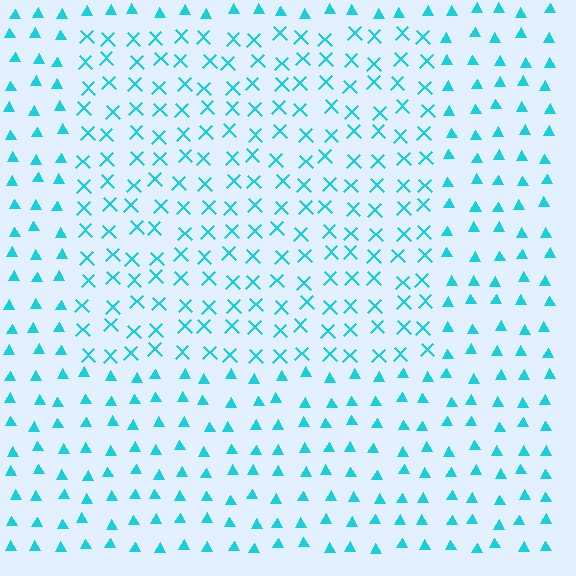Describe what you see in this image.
The image is filled with small cyan elements arranged in a uniform grid. A rectangle-shaped region contains X marks, while the surrounding area contains triangles. The boundary is defined purely by the change in element shape.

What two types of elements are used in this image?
The image uses X marks inside the rectangle region and triangles outside it.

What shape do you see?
I see a rectangle.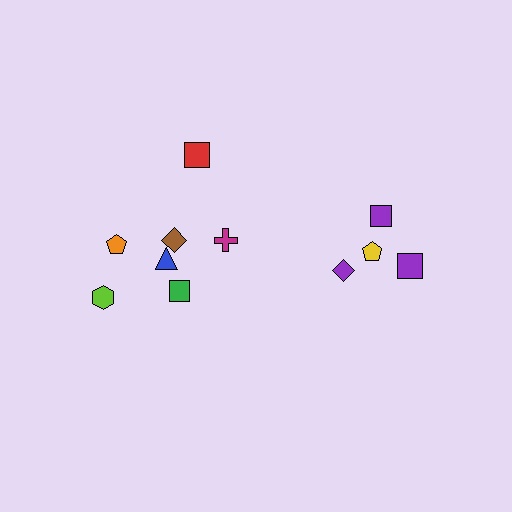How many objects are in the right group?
There are 4 objects.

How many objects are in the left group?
There are 7 objects.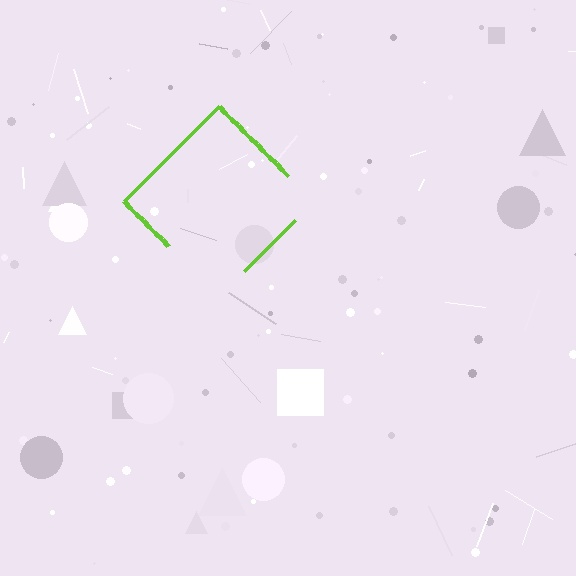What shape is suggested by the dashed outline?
The dashed outline suggests a diamond.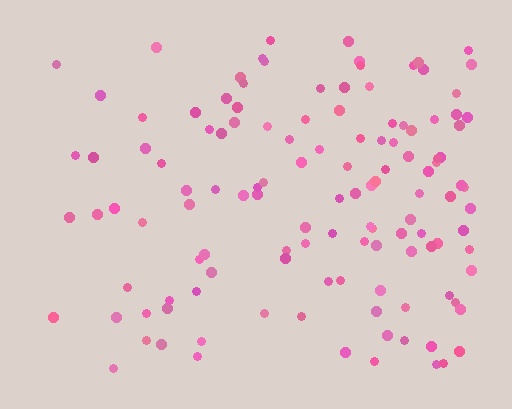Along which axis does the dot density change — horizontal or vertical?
Horizontal.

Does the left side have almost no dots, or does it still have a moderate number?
Still a moderate number, just noticeably fewer than the right.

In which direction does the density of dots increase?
From left to right, with the right side densest.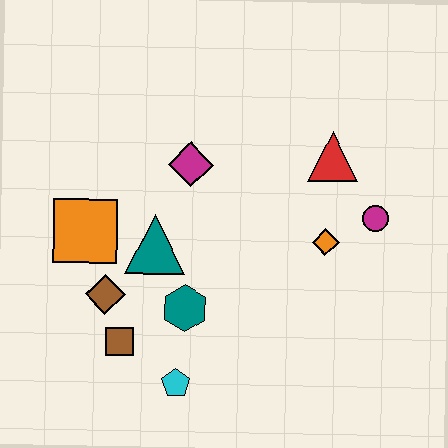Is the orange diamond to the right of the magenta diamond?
Yes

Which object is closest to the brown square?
The brown diamond is closest to the brown square.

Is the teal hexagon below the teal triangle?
Yes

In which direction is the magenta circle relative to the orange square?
The magenta circle is to the right of the orange square.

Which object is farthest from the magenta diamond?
The cyan pentagon is farthest from the magenta diamond.